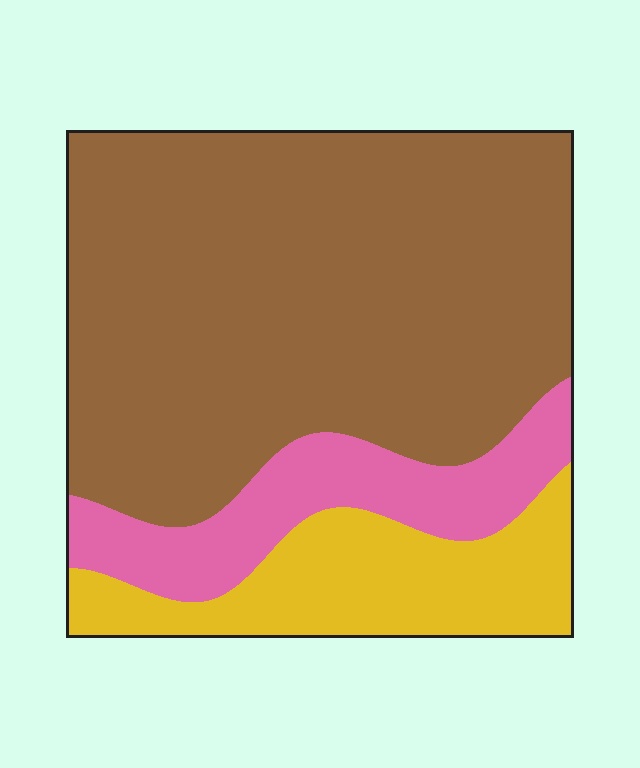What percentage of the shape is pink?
Pink covers 15% of the shape.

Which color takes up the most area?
Brown, at roughly 65%.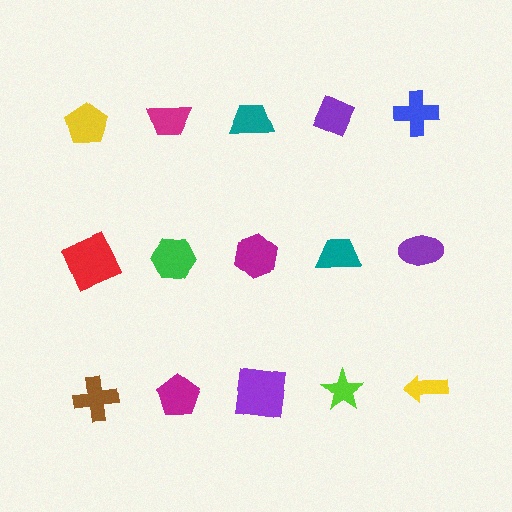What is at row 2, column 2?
A green hexagon.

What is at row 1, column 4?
A purple diamond.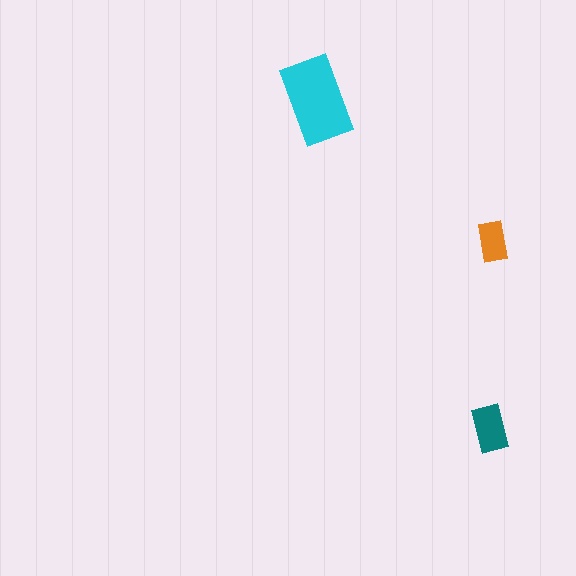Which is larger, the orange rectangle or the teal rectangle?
The teal one.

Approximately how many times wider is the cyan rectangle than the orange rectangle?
About 2 times wider.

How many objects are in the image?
There are 3 objects in the image.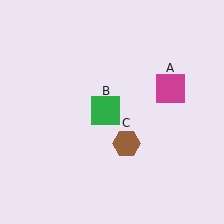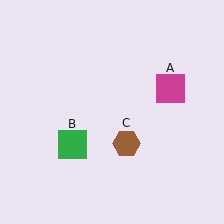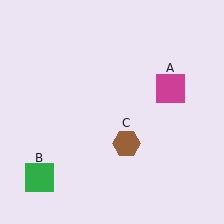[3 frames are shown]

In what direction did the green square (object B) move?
The green square (object B) moved down and to the left.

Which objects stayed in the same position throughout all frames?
Magenta square (object A) and brown hexagon (object C) remained stationary.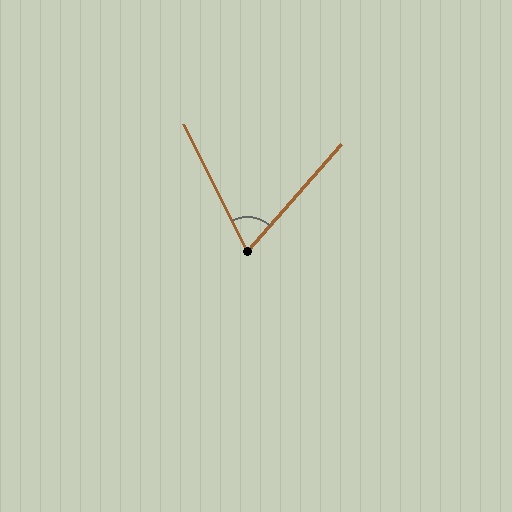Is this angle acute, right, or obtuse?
It is acute.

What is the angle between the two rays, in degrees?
Approximately 68 degrees.